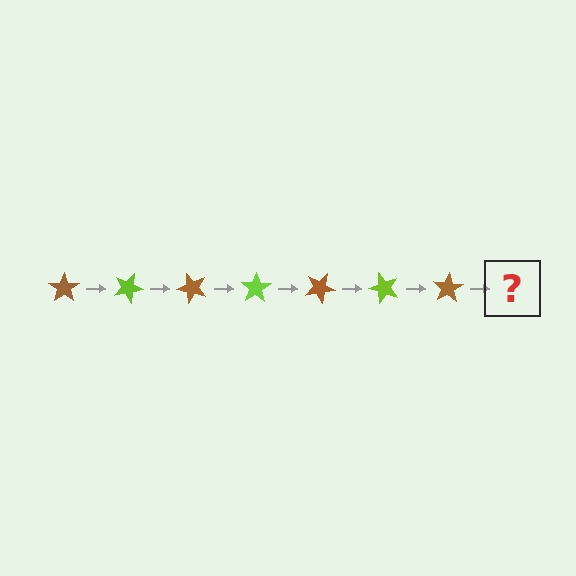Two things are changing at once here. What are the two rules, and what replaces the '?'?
The two rules are that it rotates 25 degrees each step and the color cycles through brown and lime. The '?' should be a lime star, rotated 175 degrees from the start.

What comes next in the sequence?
The next element should be a lime star, rotated 175 degrees from the start.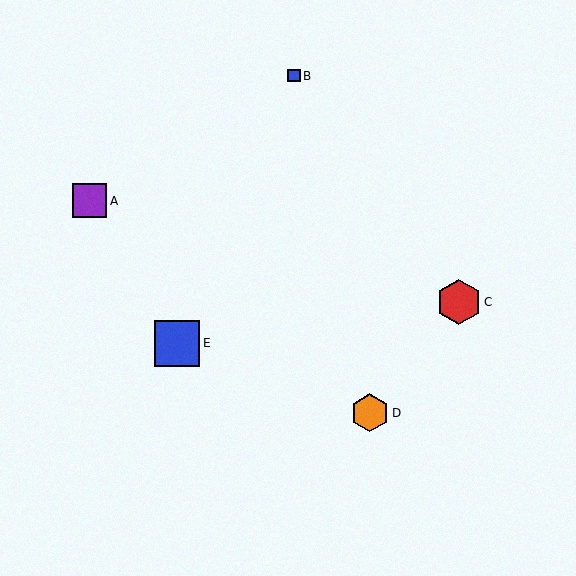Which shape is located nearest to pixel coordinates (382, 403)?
The orange hexagon (labeled D) at (370, 413) is nearest to that location.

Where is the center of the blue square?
The center of the blue square is at (294, 76).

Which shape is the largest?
The blue square (labeled E) is the largest.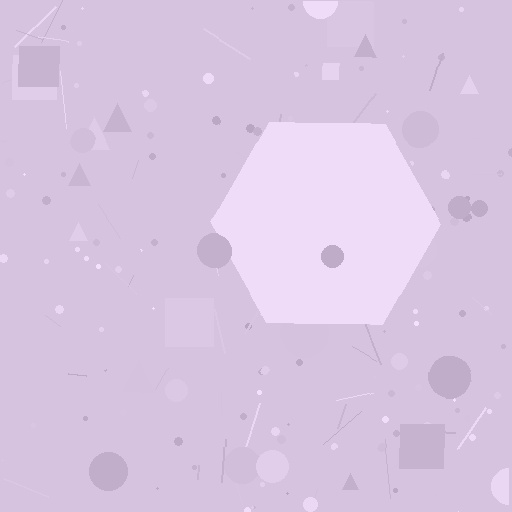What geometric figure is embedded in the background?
A hexagon is embedded in the background.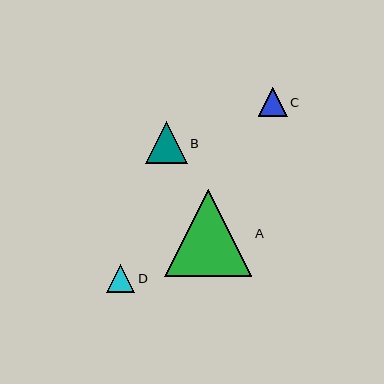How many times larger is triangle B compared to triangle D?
Triangle B is approximately 1.5 times the size of triangle D.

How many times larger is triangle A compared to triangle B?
Triangle A is approximately 2.1 times the size of triangle B.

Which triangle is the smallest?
Triangle D is the smallest with a size of approximately 28 pixels.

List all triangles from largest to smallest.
From largest to smallest: A, B, C, D.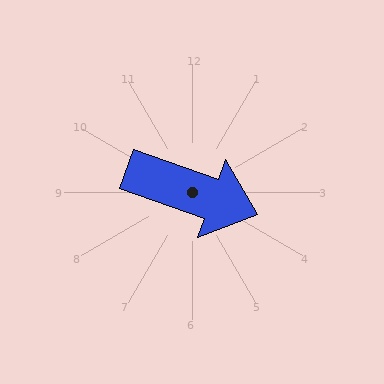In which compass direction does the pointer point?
East.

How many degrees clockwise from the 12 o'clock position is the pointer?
Approximately 109 degrees.